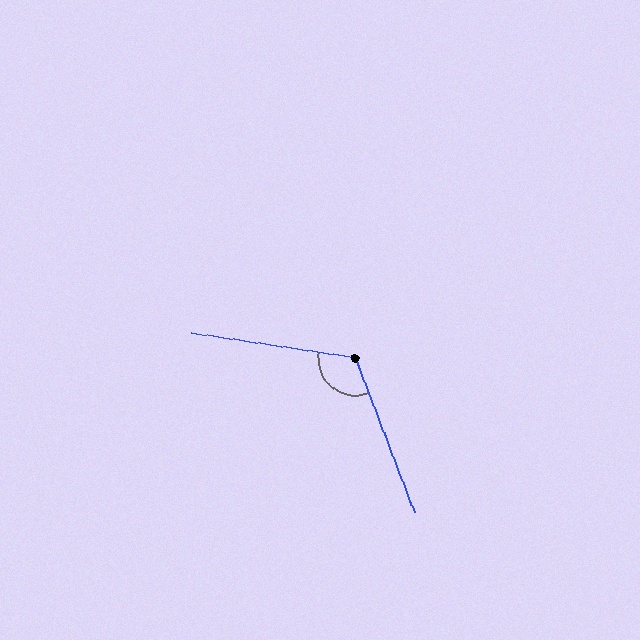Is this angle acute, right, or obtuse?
It is obtuse.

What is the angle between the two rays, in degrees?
Approximately 120 degrees.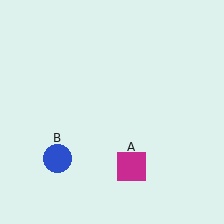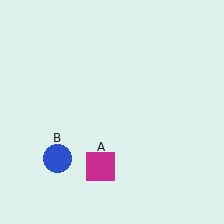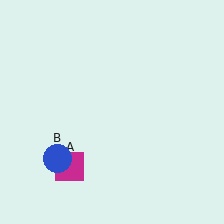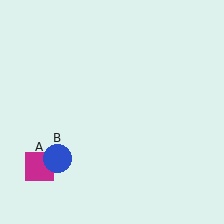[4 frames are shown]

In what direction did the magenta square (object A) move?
The magenta square (object A) moved left.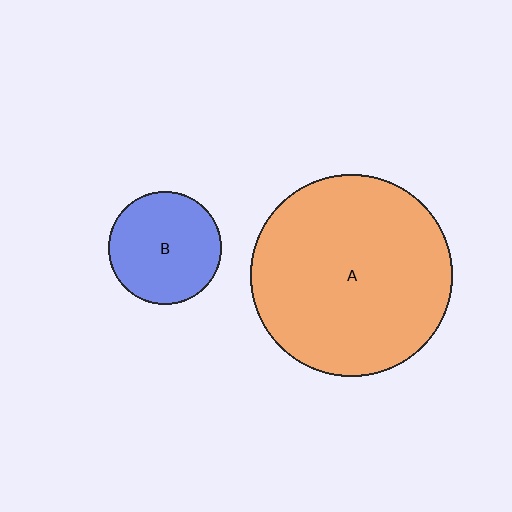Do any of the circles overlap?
No, none of the circles overlap.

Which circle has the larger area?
Circle A (orange).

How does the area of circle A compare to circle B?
Approximately 3.2 times.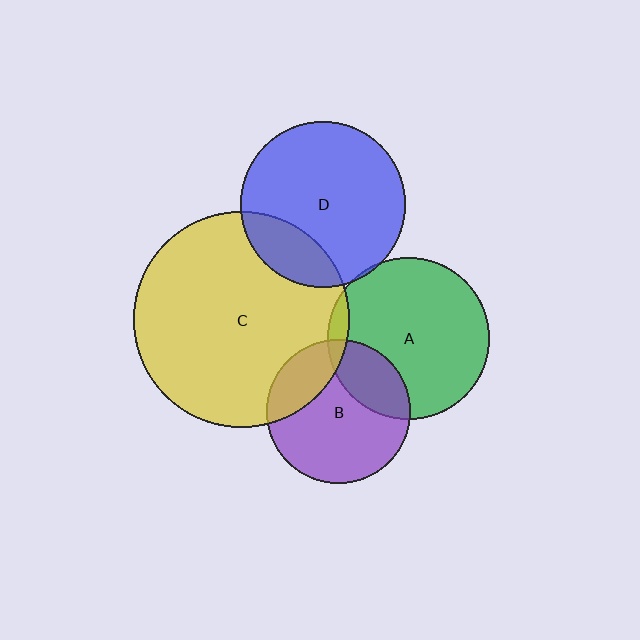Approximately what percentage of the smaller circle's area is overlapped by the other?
Approximately 5%.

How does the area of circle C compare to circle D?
Approximately 1.7 times.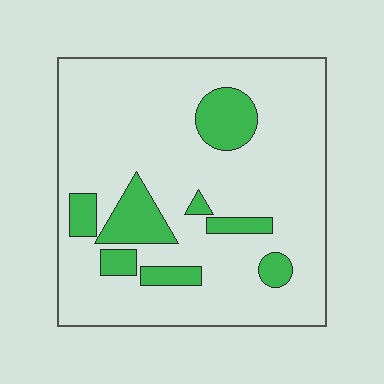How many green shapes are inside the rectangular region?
8.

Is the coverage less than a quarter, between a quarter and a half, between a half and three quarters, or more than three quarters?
Less than a quarter.